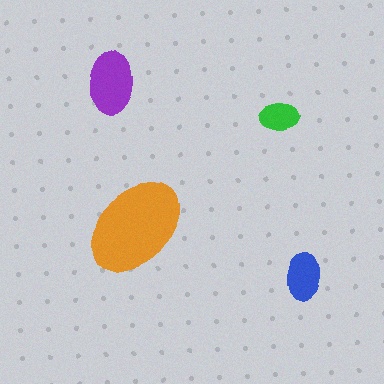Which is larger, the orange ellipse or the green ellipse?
The orange one.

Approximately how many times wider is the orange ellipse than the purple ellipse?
About 1.5 times wider.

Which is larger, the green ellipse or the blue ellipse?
The blue one.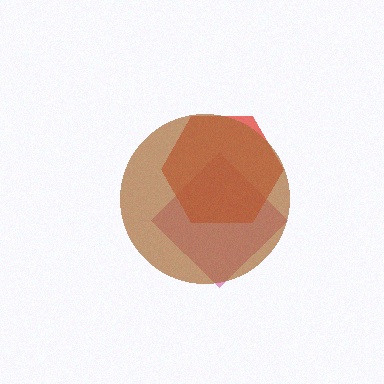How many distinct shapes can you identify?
There are 3 distinct shapes: a magenta diamond, a red hexagon, a brown circle.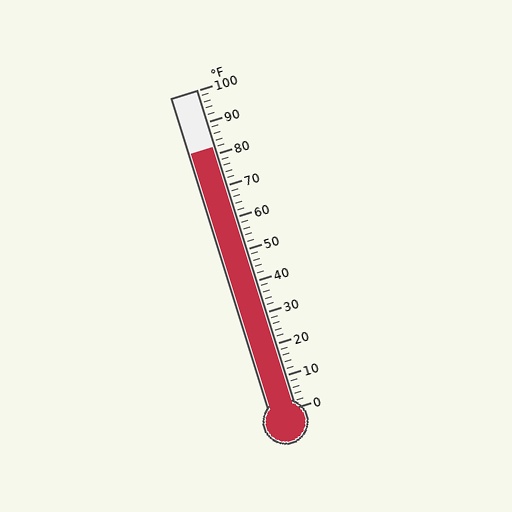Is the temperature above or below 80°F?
The temperature is above 80°F.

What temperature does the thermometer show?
The thermometer shows approximately 82°F.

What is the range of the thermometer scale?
The thermometer scale ranges from 0°F to 100°F.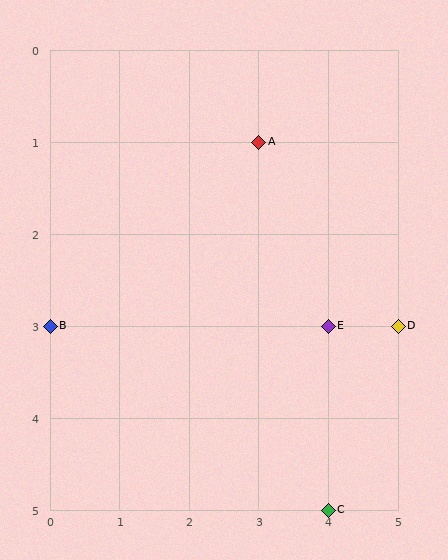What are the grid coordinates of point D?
Point D is at grid coordinates (5, 3).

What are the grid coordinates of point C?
Point C is at grid coordinates (4, 5).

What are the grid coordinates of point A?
Point A is at grid coordinates (3, 1).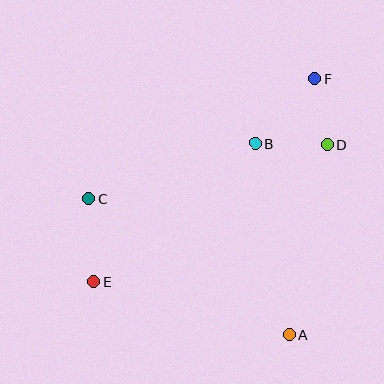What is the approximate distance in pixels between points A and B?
The distance between A and B is approximately 194 pixels.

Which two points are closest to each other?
Points D and F are closest to each other.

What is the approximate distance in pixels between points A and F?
The distance between A and F is approximately 257 pixels.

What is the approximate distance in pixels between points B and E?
The distance between B and E is approximately 213 pixels.